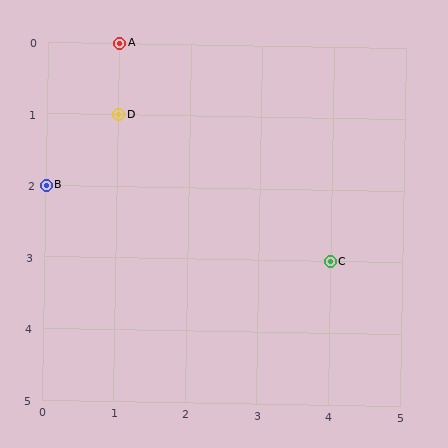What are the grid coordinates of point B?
Point B is at grid coordinates (0, 2).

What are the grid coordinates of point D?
Point D is at grid coordinates (1, 1).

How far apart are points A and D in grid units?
Points A and D are 1 row apart.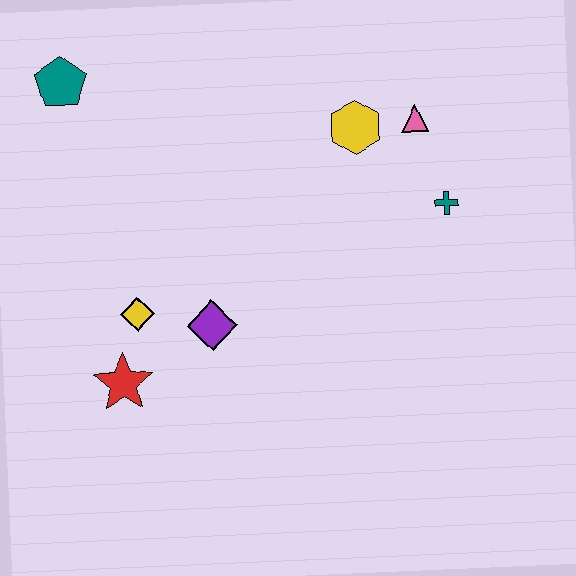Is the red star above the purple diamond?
No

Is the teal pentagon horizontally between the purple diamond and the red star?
No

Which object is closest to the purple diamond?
The yellow diamond is closest to the purple diamond.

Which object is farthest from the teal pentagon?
The teal cross is farthest from the teal pentagon.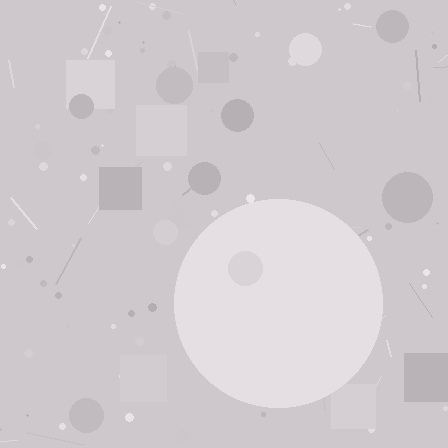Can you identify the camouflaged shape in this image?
The camouflaged shape is a circle.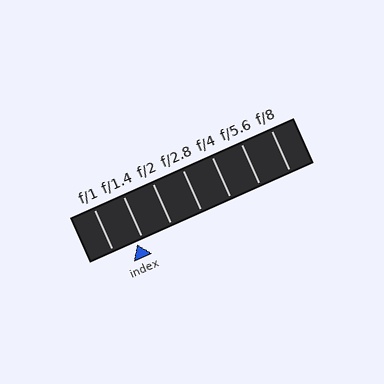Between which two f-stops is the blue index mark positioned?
The index mark is between f/1 and f/1.4.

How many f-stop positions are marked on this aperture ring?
There are 7 f-stop positions marked.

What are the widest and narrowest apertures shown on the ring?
The widest aperture shown is f/1 and the narrowest is f/8.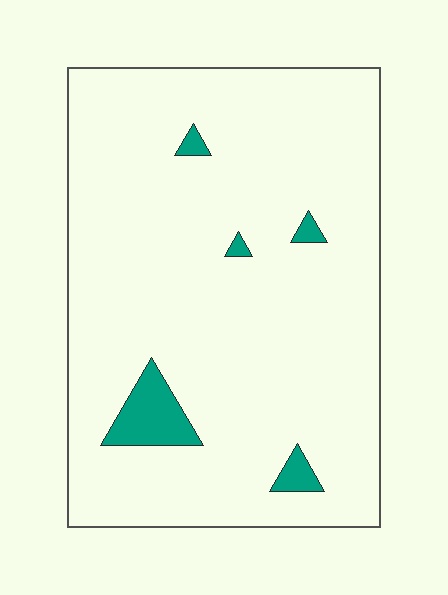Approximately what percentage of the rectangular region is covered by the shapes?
Approximately 5%.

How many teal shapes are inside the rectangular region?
5.